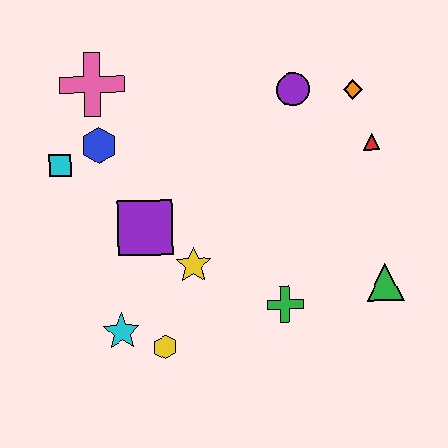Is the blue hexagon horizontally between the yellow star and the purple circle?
No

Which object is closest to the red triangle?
The orange diamond is closest to the red triangle.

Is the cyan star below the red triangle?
Yes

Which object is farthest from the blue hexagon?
The green triangle is farthest from the blue hexagon.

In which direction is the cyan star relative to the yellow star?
The cyan star is to the left of the yellow star.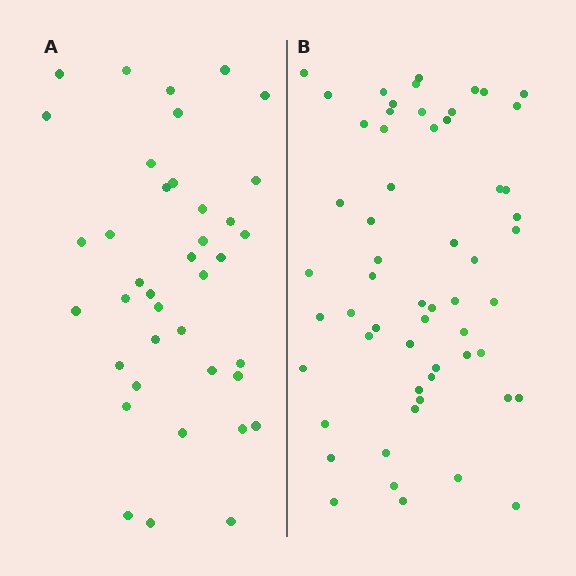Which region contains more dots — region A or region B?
Region B (the right region) has more dots.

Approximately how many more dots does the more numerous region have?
Region B has approximately 20 more dots than region A.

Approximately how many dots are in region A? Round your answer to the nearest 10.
About 40 dots. (The exact count is 39, which rounds to 40.)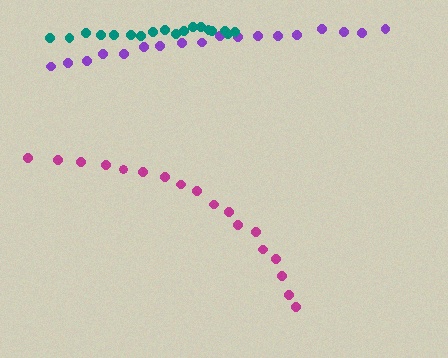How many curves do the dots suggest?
There are 3 distinct paths.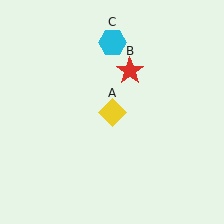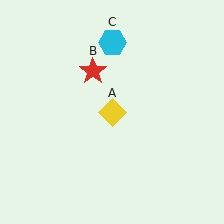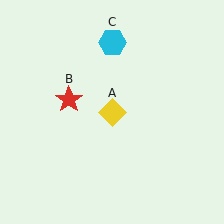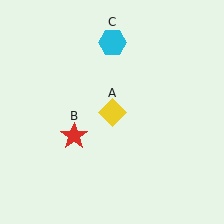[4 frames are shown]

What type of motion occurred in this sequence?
The red star (object B) rotated counterclockwise around the center of the scene.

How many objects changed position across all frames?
1 object changed position: red star (object B).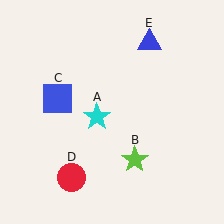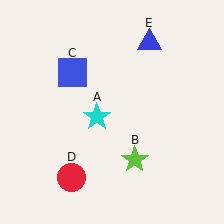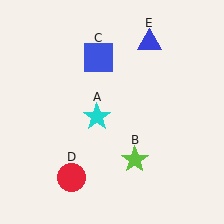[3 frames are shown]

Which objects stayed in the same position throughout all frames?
Cyan star (object A) and lime star (object B) and red circle (object D) and blue triangle (object E) remained stationary.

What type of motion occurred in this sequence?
The blue square (object C) rotated clockwise around the center of the scene.